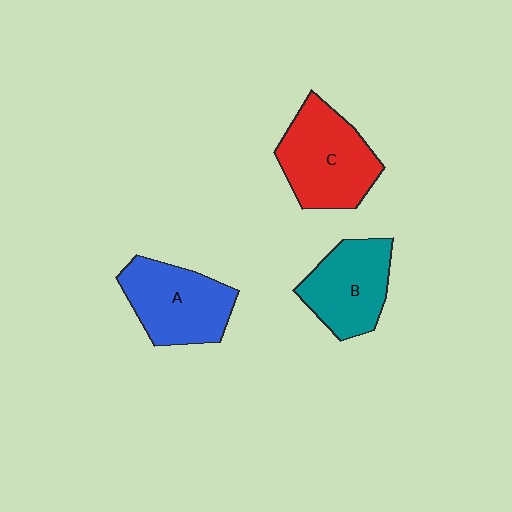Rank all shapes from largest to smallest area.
From largest to smallest: C (red), A (blue), B (teal).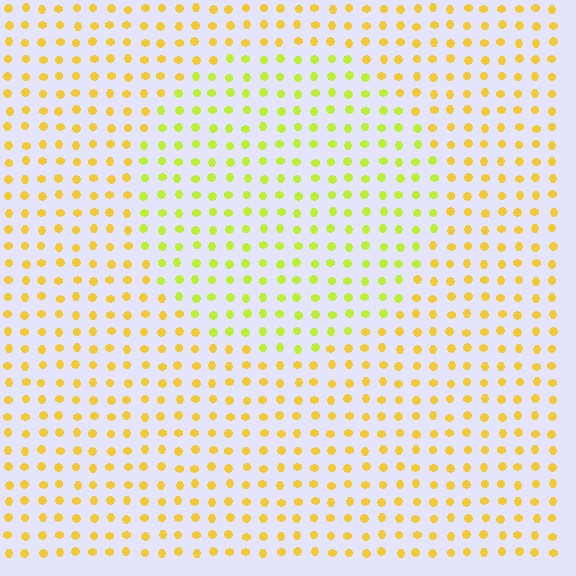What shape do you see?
I see a circle.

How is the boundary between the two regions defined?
The boundary is defined purely by a slight shift in hue (about 30 degrees). Spacing, size, and orientation are identical on both sides.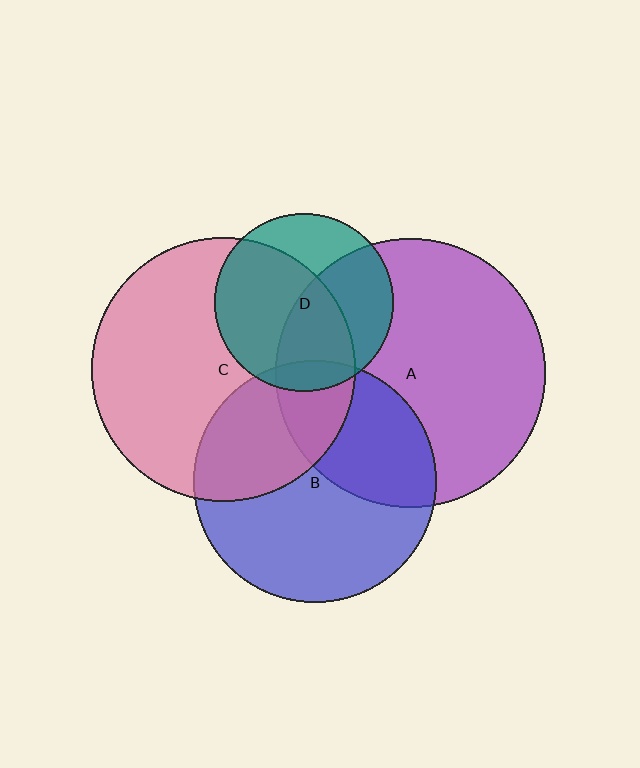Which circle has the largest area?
Circle A (purple).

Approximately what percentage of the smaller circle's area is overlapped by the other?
Approximately 35%.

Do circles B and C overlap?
Yes.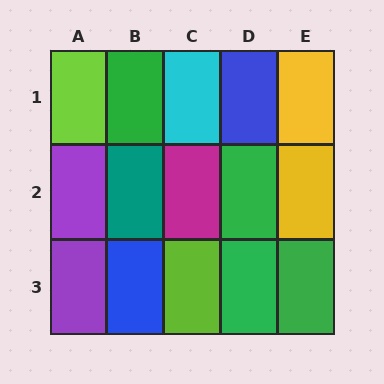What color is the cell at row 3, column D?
Green.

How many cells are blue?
2 cells are blue.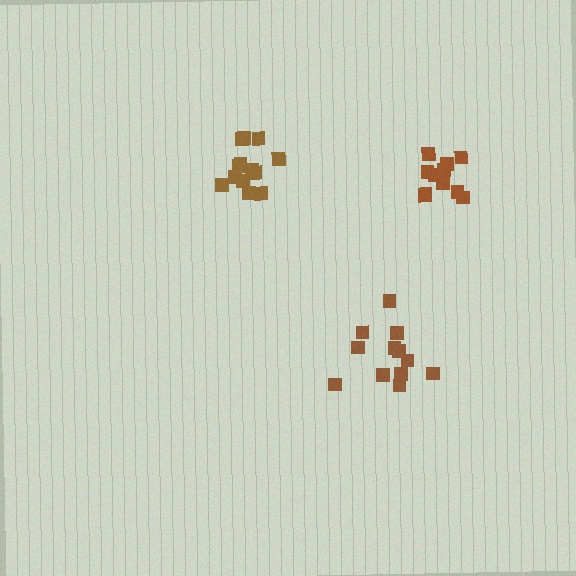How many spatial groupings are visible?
There are 3 spatial groupings.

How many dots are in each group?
Group 1: 13 dots, Group 2: 11 dots, Group 3: 12 dots (36 total).